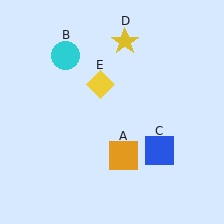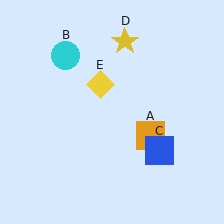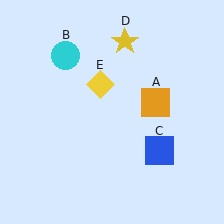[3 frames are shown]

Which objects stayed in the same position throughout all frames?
Cyan circle (object B) and blue square (object C) and yellow star (object D) and yellow diamond (object E) remained stationary.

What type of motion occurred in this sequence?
The orange square (object A) rotated counterclockwise around the center of the scene.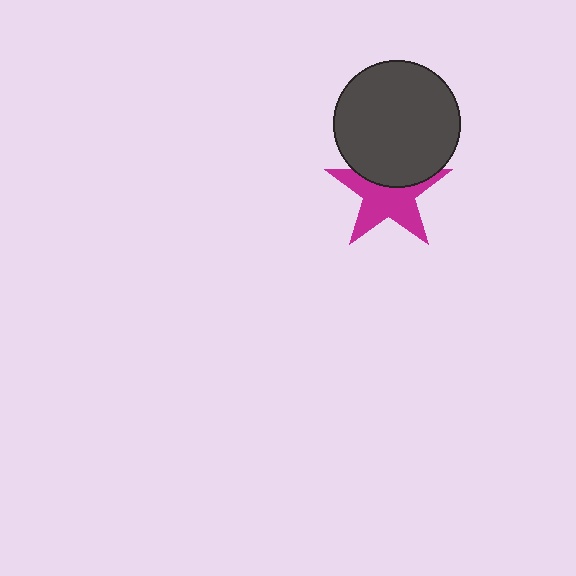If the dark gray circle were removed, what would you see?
You would see the complete magenta star.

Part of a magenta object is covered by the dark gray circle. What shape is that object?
It is a star.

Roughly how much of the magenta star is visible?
About half of it is visible (roughly 64%).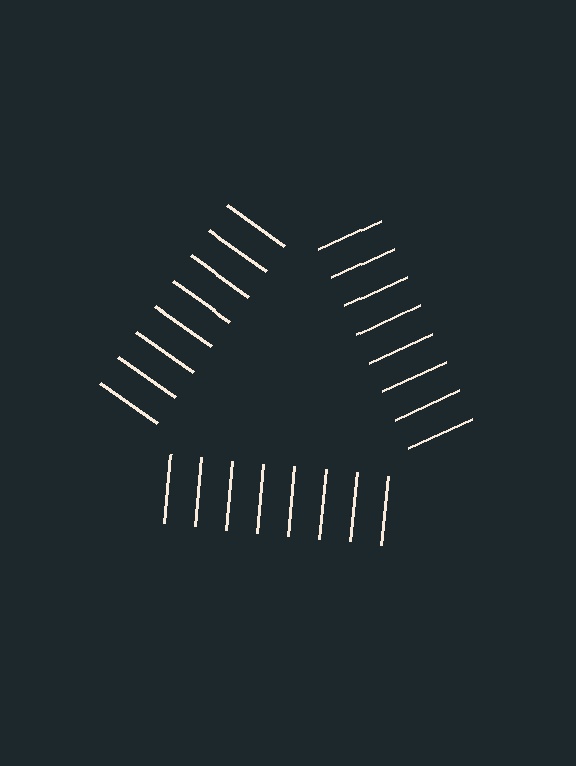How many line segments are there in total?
24 — 8 along each of the 3 edges.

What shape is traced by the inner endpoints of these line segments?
An illusory triangle — the line segments terminate on its edges but no continuous stroke is drawn.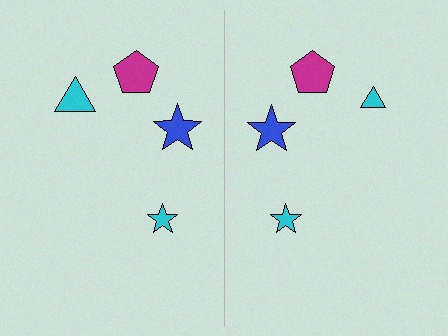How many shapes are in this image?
There are 8 shapes in this image.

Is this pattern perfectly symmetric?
No, the pattern is not perfectly symmetric. The cyan triangle on the right side has a different size than its mirror counterpart.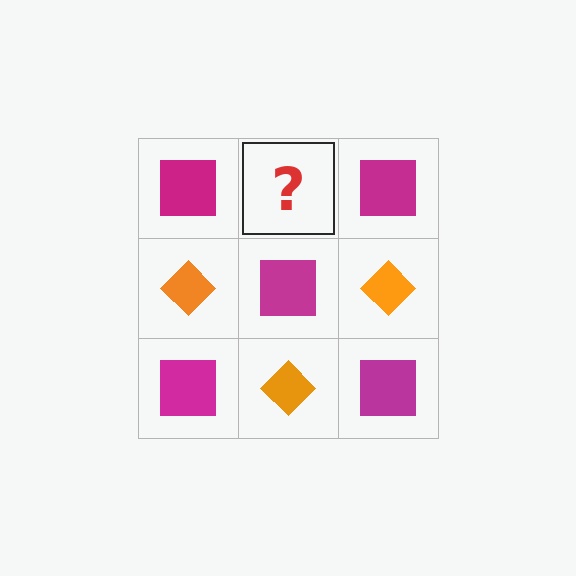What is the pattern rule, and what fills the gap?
The rule is that it alternates magenta square and orange diamond in a checkerboard pattern. The gap should be filled with an orange diamond.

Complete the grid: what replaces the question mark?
The question mark should be replaced with an orange diamond.